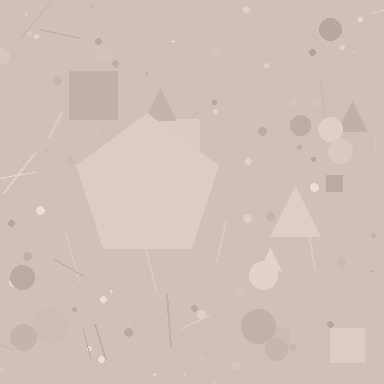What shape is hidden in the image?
A pentagon is hidden in the image.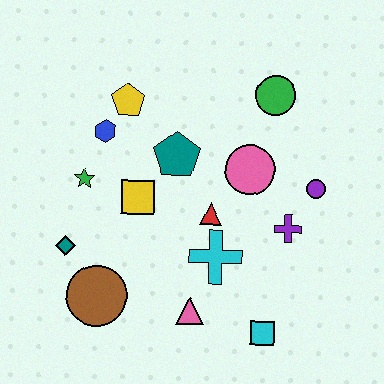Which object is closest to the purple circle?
The purple cross is closest to the purple circle.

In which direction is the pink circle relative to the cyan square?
The pink circle is above the cyan square.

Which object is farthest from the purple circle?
The teal diamond is farthest from the purple circle.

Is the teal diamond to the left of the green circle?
Yes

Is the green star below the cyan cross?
No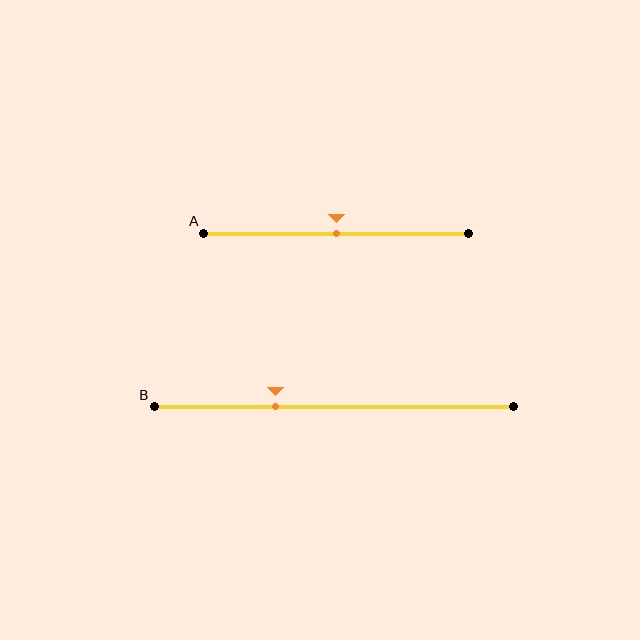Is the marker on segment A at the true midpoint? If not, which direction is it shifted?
Yes, the marker on segment A is at the true midpoint.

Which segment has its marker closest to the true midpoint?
Segment A has its marker closest to the true midpoint.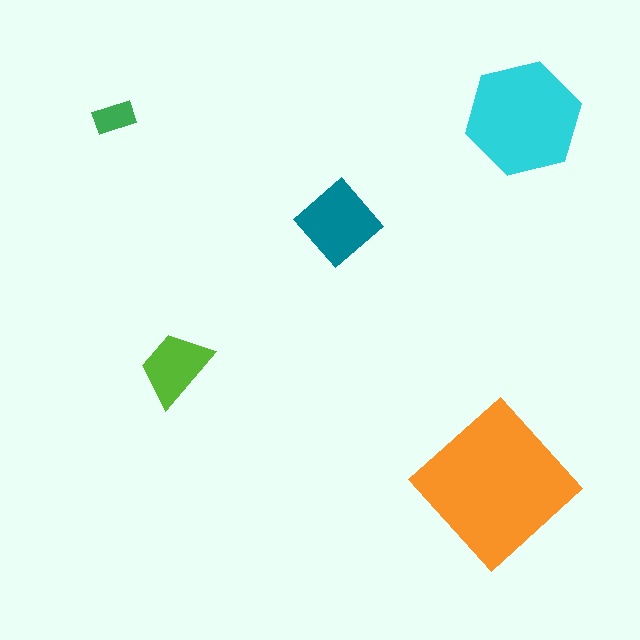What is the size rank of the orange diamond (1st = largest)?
1st.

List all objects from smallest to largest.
The green rectangle, the lime trapezoid, the teal diamond, the cyan hexagon, the orange diamond.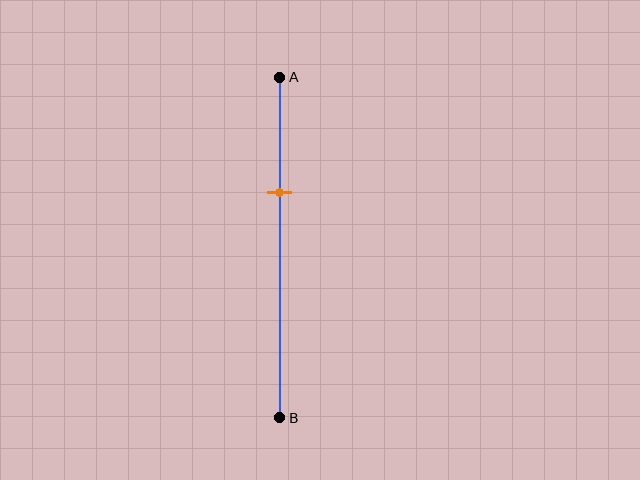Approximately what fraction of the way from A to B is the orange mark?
The orange mark is approximately 35% of the way from A to B.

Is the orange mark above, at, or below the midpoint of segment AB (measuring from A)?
The orange mark is above the midpoint of segment AB.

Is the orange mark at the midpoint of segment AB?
No, the mark is at about 35% from A, not at the 50% midpoint.